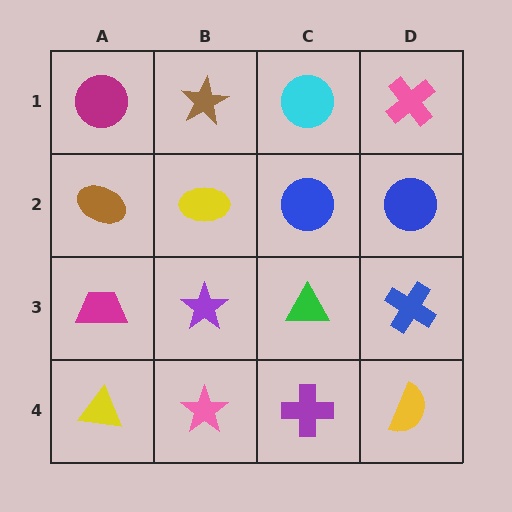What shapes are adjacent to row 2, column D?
A pink cross (row 1, column D), a blue cross (row 3, column D), a blue circle (row 2, column C).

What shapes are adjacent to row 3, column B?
A yellow ellipse (row 2, column B), a pink star (row 4, column B), a magenta trapezoid (row 3, column A), a green triangle (row 3, column C).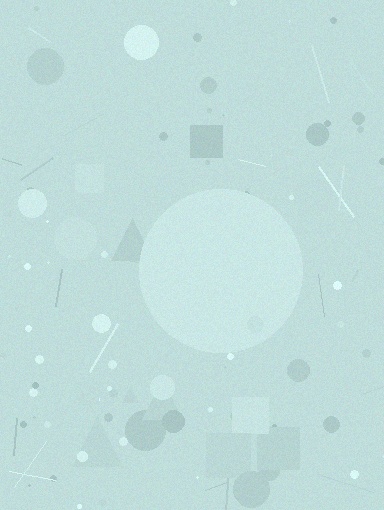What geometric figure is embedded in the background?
A circle is embedded in the background.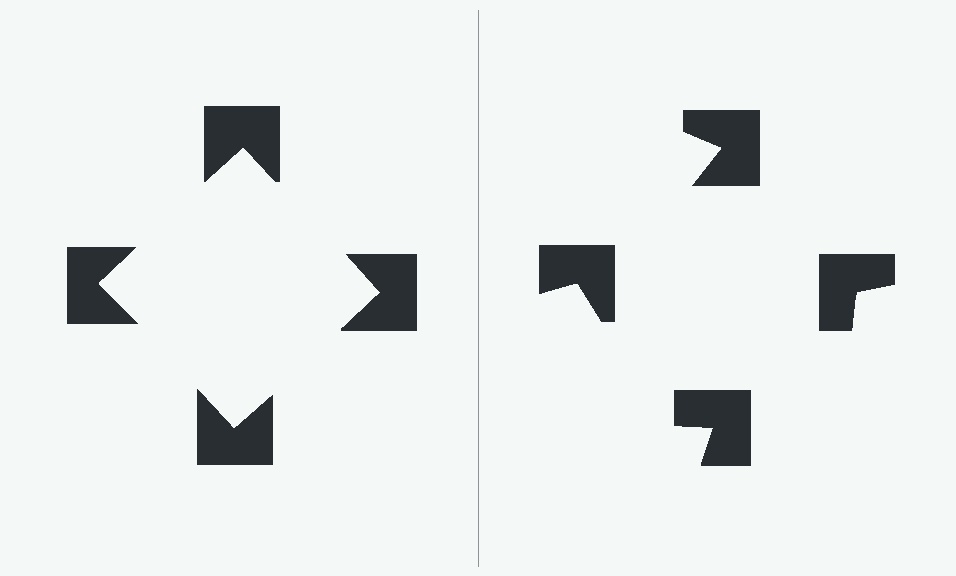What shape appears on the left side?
An illusory square.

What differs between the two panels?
The notched squares are positioned identically on both sides; only the wedge orientations differ. On the left they align to a square; on the right they are misaligned.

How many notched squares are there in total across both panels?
8 — 4 on each side.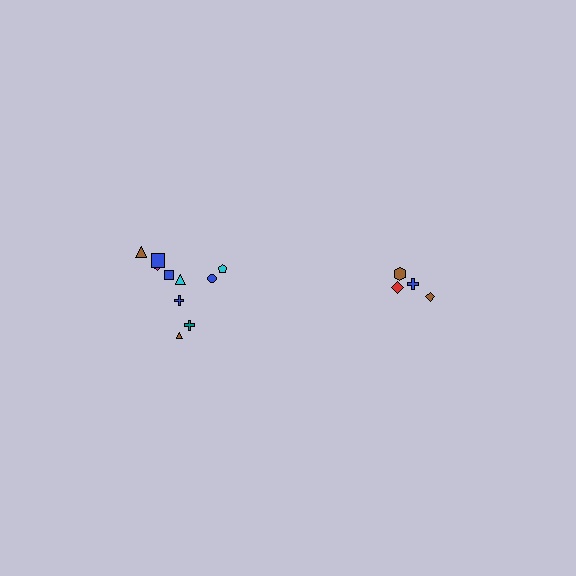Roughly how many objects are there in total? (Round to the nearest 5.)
Roughly 15 objects in total.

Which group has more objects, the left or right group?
The left group.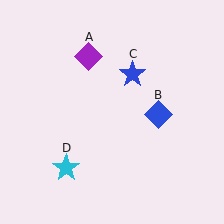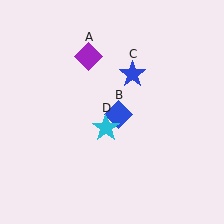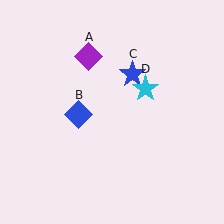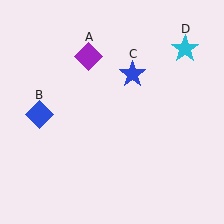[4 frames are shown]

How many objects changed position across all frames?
2 objects changed position: blue diamond (object B), cyan star (object D).